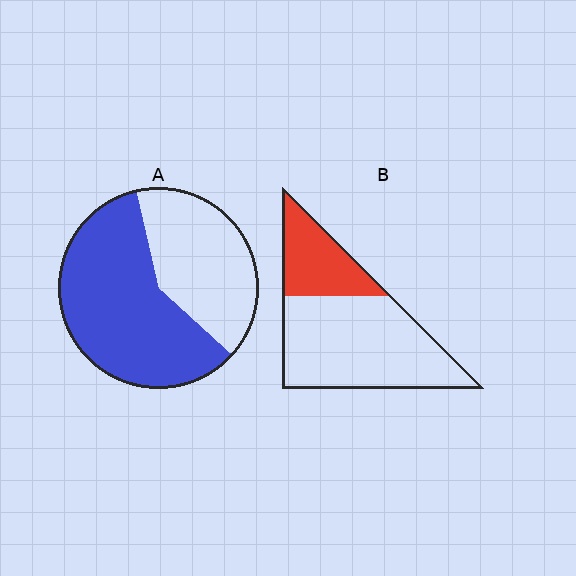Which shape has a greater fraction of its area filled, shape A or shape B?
Shape A.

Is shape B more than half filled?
No.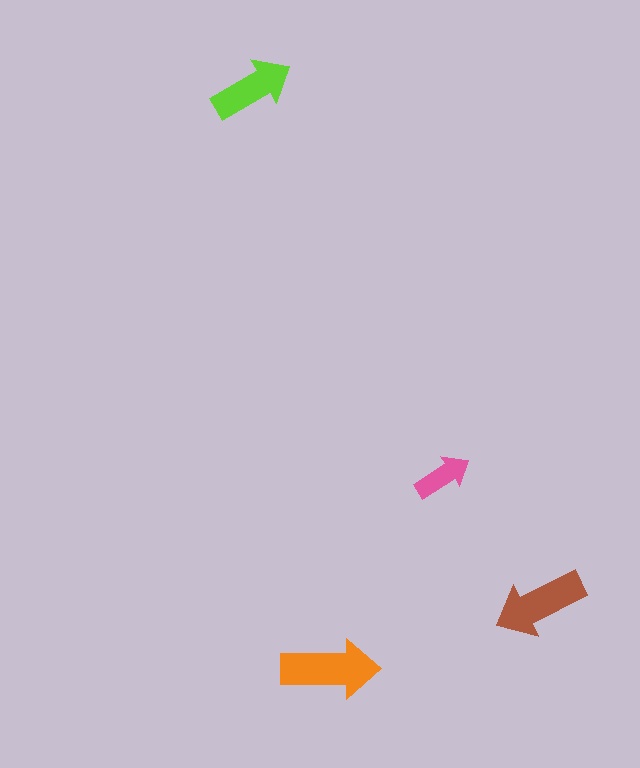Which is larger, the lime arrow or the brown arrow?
The brown one.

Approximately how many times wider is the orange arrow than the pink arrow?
About 1.5 times wider.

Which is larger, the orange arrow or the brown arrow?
The orange one.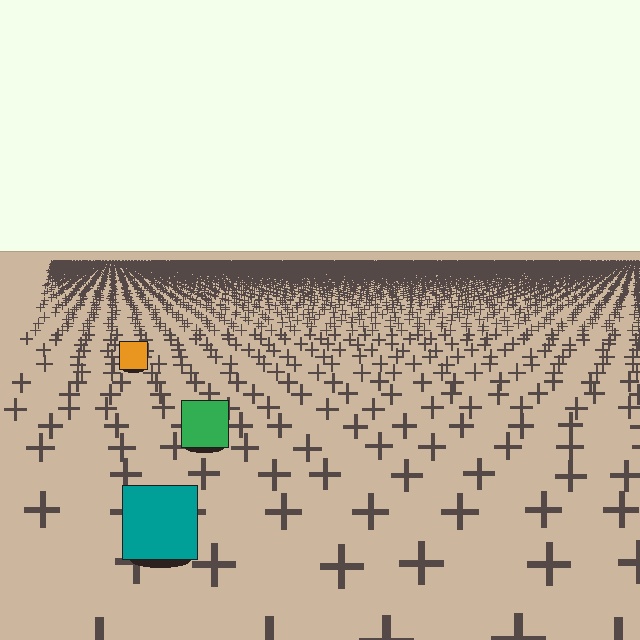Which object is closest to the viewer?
The teal square is closest. The texture marks near it are larger and more spread out.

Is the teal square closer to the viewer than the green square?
Yes. The teal square is closer — you can tell from the texture gradient: the ground texture is coarser near it.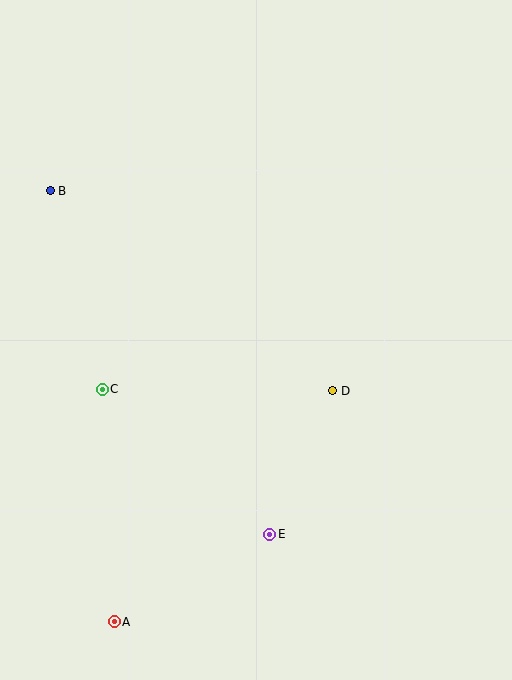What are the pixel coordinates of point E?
Point E is at (270, 534).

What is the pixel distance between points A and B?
The distance between A and B is 435 pixels.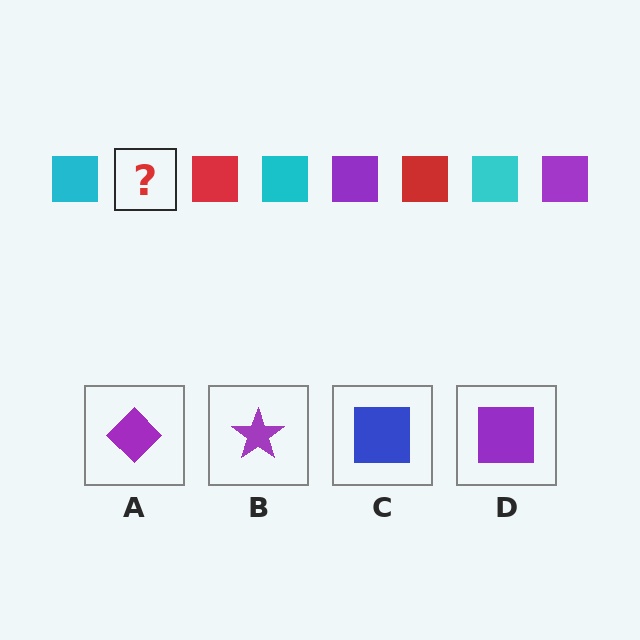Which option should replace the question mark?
Option D.